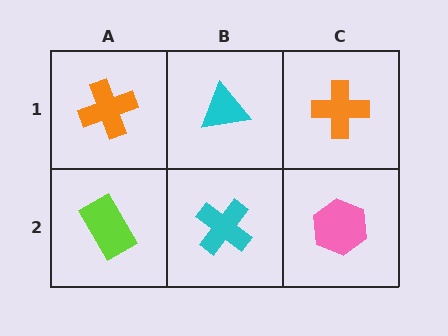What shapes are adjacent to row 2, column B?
A cyan triangle (row 1, column B), a lime rectangle (row 2, column A), a pink hexagon (row 2, column C).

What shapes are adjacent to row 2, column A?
An orange cross (row 1, column A), a cyan cross (row 2, column B).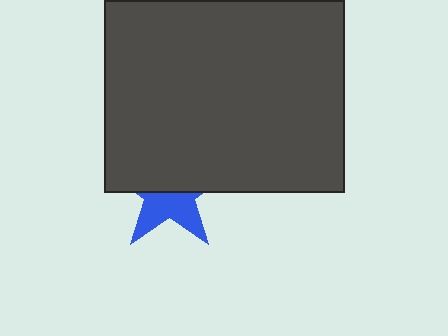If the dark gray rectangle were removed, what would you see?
You would see the complete blue star.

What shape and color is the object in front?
The object in front is a dark gray rectangle.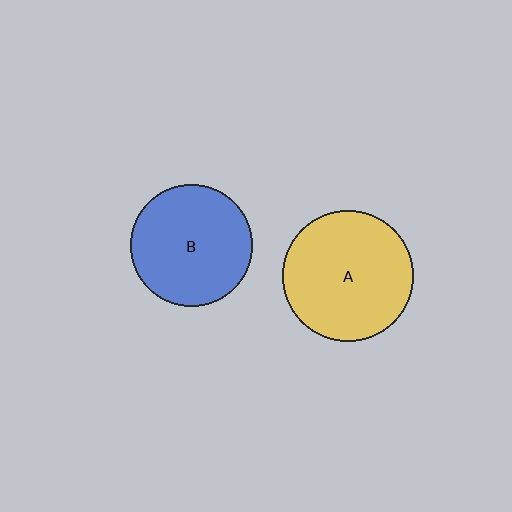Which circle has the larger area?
Circle A (yellow).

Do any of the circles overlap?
No, none of the circles overlap.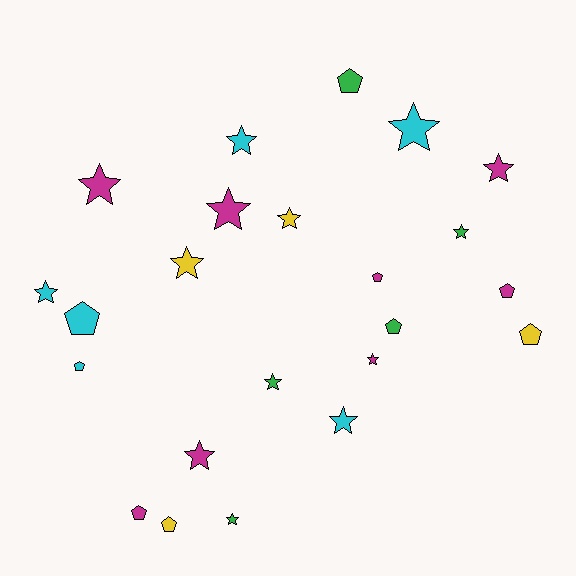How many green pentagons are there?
There are 2 green pentagons.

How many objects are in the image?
There are 23 objects.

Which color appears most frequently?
Magenta, with 8 objects.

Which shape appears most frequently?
Star, with 14 objects.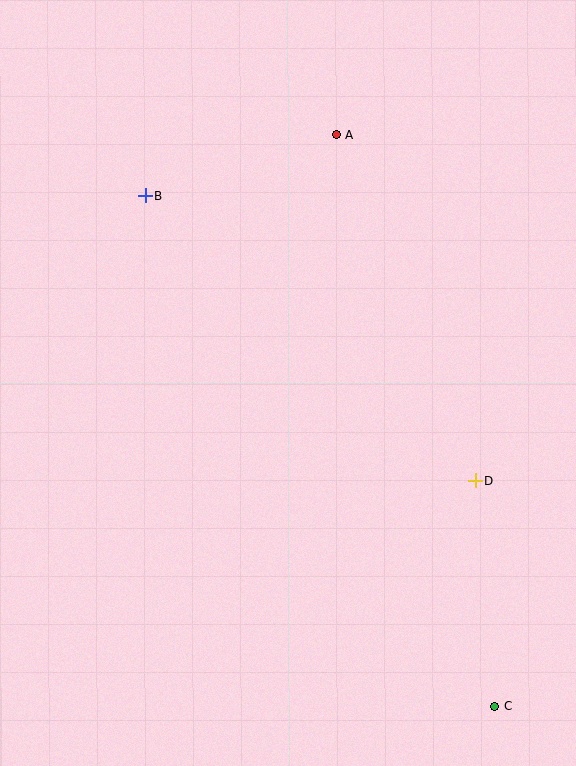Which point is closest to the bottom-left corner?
Point C is closest to the bottom-left corner.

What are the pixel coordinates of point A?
Point A is at (336, 135).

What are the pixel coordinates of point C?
Point C is at (494, 706).